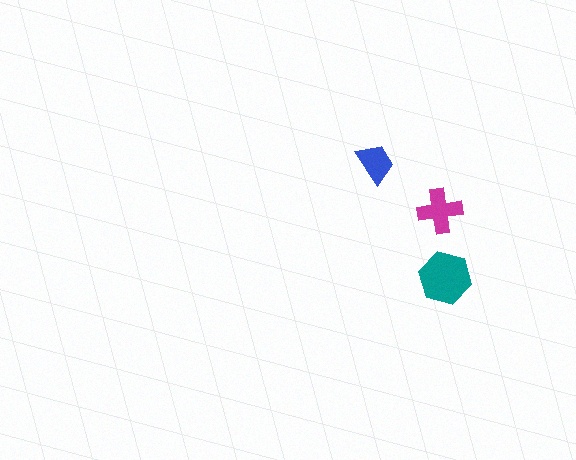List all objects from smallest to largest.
The blue trapezoid, the magenta cross, the teal hexagon.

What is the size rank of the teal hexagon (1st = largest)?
1st.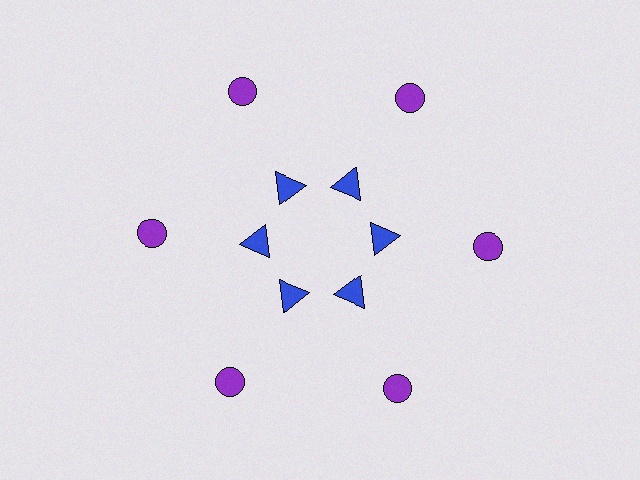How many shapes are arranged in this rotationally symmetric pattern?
There are 12 shapes, arranged in 6 groups of 2.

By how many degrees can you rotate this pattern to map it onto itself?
The pattern maps onto itself every 60 degrees of rotation.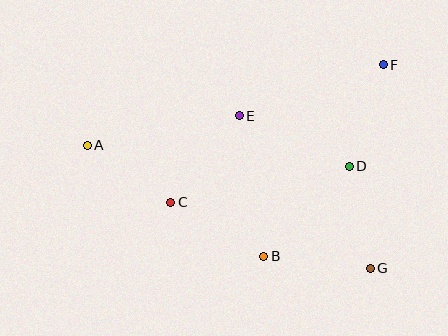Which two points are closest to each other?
Points A and C are closest to each other.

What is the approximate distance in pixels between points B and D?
The distance between B and D is approximately 124 pixels.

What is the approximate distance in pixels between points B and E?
The distance between B and E is approximately 143 pixels.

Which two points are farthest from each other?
Points A and G are farthest from each other.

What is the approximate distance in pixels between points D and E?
The distance between D and E is approximately 121 pixels.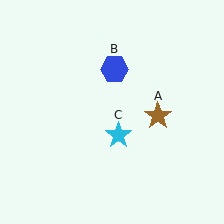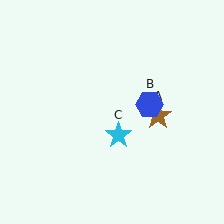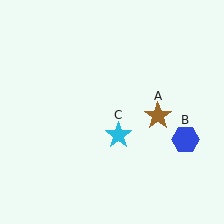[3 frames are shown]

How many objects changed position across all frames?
1 object changed position: blue hexagon (object B).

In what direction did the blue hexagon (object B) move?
The blue hexagon (object B) moved down and to the right.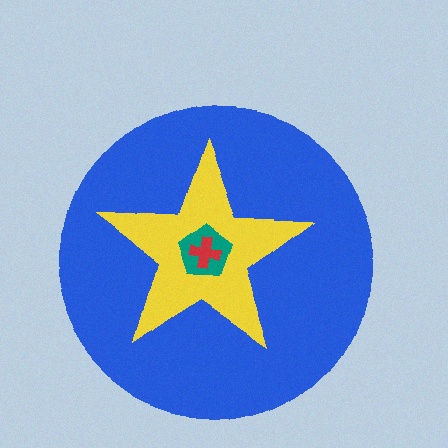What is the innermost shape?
The red cross.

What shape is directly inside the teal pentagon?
The red cross.